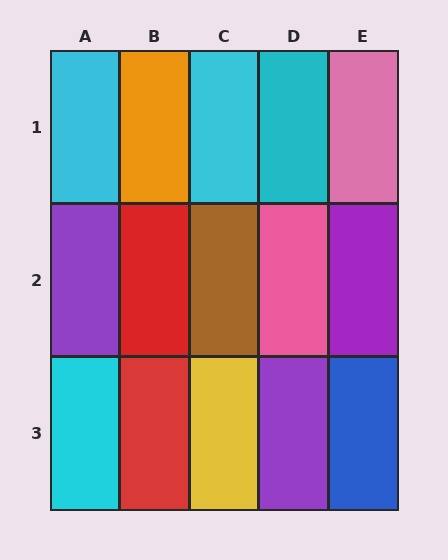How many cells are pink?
2 cells are pink.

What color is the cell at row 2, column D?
Pink.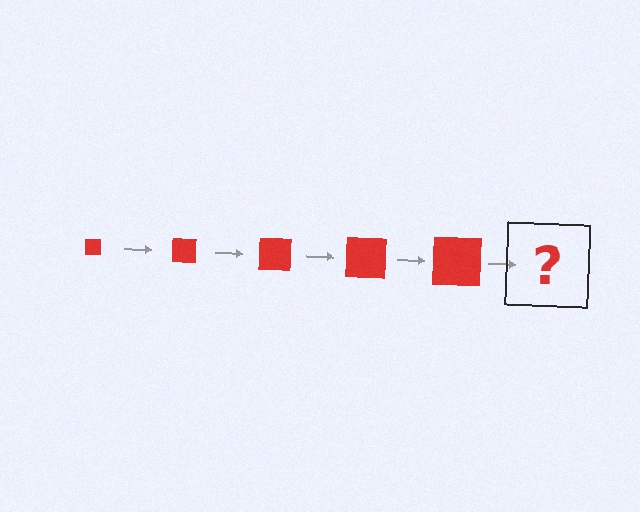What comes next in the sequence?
The next element should be a red square, larger than the previous one.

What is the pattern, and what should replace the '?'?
The pattern is that the square gets progressively larger each step. The '?' should be a red square, larger than the previous one.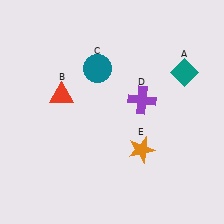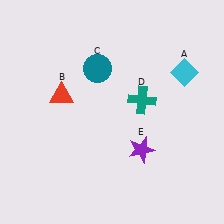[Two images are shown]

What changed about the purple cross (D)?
In Image 1, D is purple. In Image 2, it changed to teal.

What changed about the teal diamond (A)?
In Image 1, A is teal. In Image 2, it changed to cyan.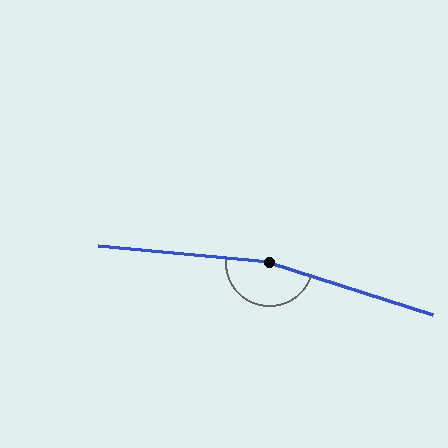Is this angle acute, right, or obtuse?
It is obtuse.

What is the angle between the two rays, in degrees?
Approximately 168 degrees.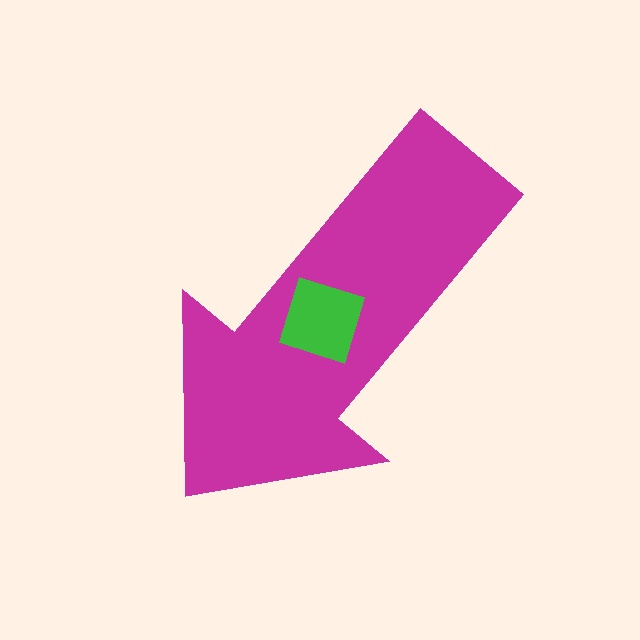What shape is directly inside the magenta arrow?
The green square.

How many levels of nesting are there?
2.